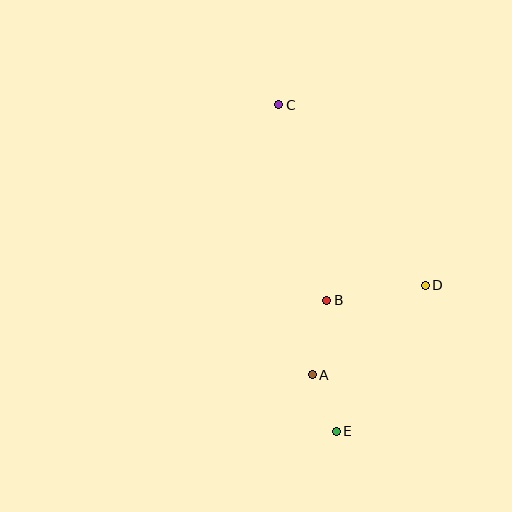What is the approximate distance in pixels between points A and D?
The distance between A and D is approximately 144 pixels.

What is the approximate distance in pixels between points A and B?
The distance between A and B is approximately 76 pixels.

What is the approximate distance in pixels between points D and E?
The distance between D and E is approximately 171 pixels.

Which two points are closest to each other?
Points A and E are closest to each other.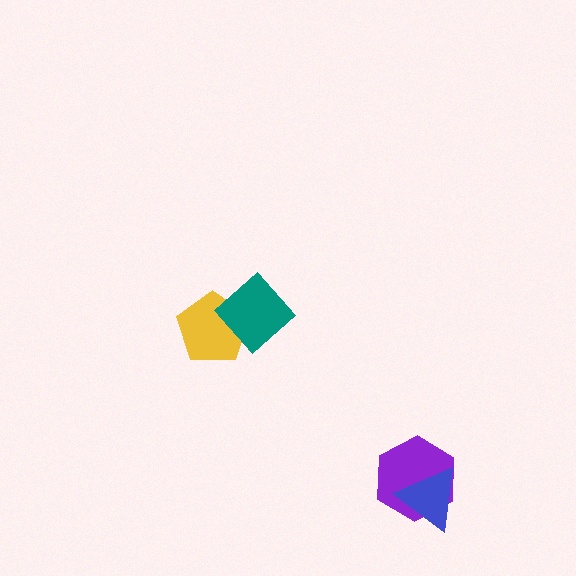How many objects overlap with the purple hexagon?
1 object overlaps with the purple hexagon.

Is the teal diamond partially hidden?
No, no other shape covers it.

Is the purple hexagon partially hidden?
Yes, it is partially covered by another shape.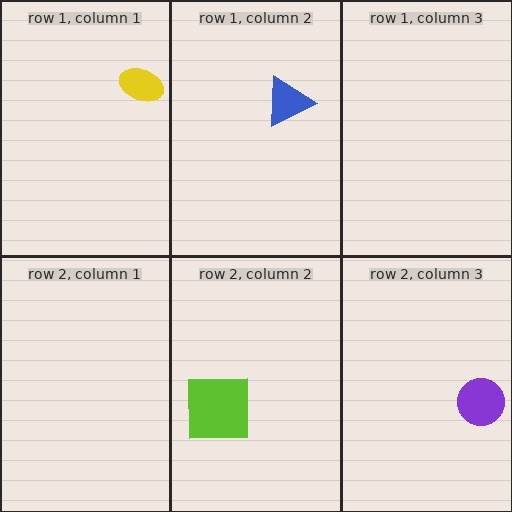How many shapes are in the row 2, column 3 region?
1.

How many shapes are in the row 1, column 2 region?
1.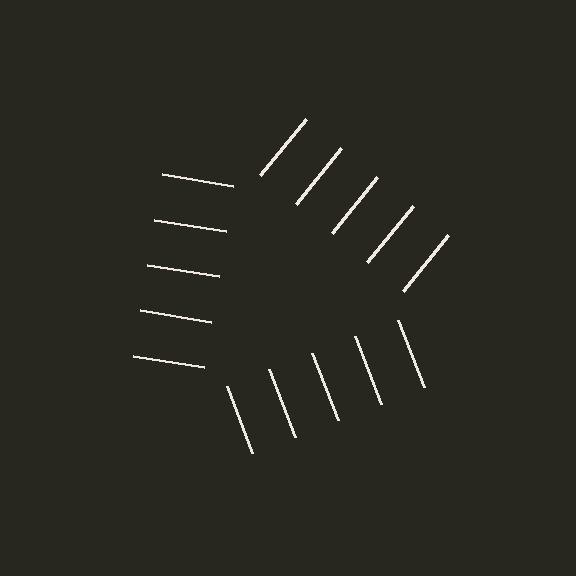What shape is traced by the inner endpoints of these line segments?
An illusory triangle — the line segments terminate on its edges but no continuous stroke is drawn.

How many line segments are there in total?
15 — 5 along each of the 3 edges.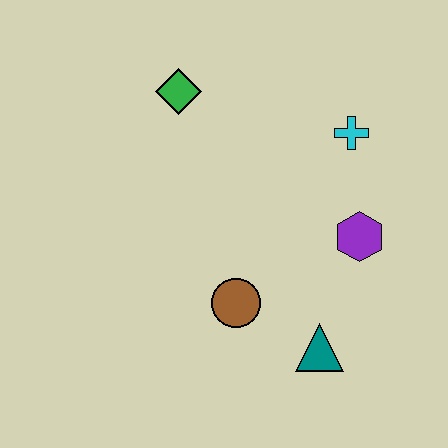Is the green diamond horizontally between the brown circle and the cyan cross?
No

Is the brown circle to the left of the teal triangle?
Yes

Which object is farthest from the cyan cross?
The teal triangle is farthest from the cyan cross.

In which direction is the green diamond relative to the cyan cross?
The green diamond is to the left of the cyan cross.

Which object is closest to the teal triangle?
The brown circle is closest to the teal triangle.